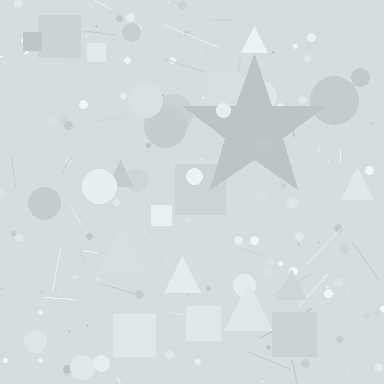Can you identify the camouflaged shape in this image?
The camouflaged shape is a star.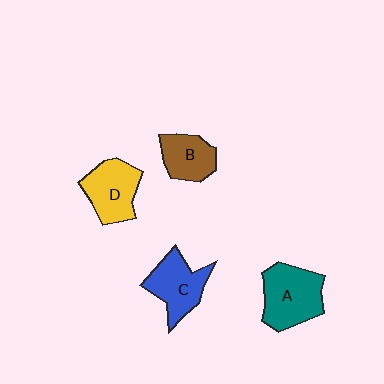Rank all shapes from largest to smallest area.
From largest to smallest: A (teal), D (yellow), C (blue), B (brown).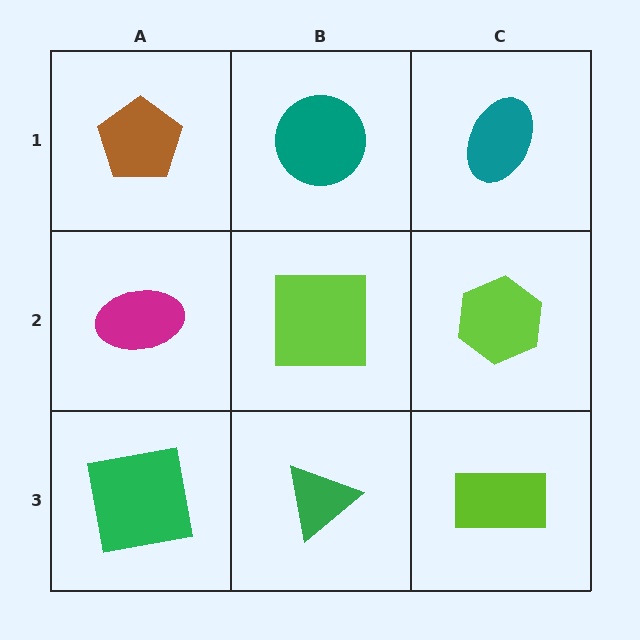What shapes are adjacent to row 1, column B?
A lime square (row 2, column B), a brown pentagon (row 1, column A), a teal ellipse (row 1, column C).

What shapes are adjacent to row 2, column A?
A brown pentagon (row 1, column A), a green square (row 3, column A), a lime square (row 2, column B).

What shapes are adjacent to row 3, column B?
A lime square (row 2, column B), a green square (row 3, column A), a lime rectangle (row 3, column C).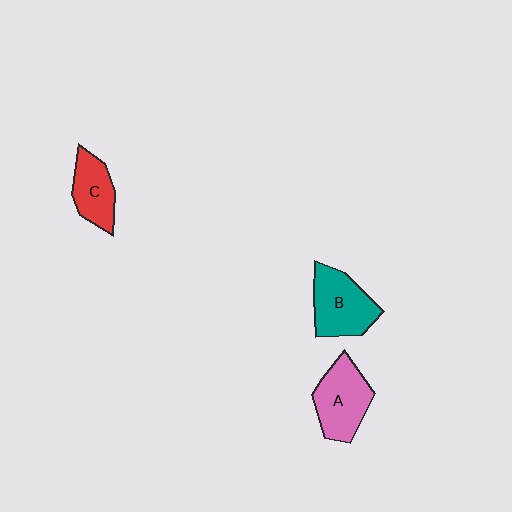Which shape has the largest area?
Shape A (pink).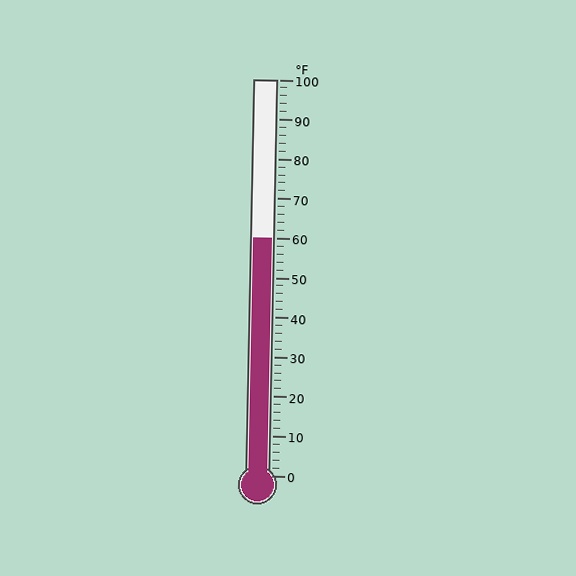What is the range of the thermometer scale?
The thermometer scale ranges from 0°F to 100°F.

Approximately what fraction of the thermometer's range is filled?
The thermometer is filled to approximately 60% of its range.